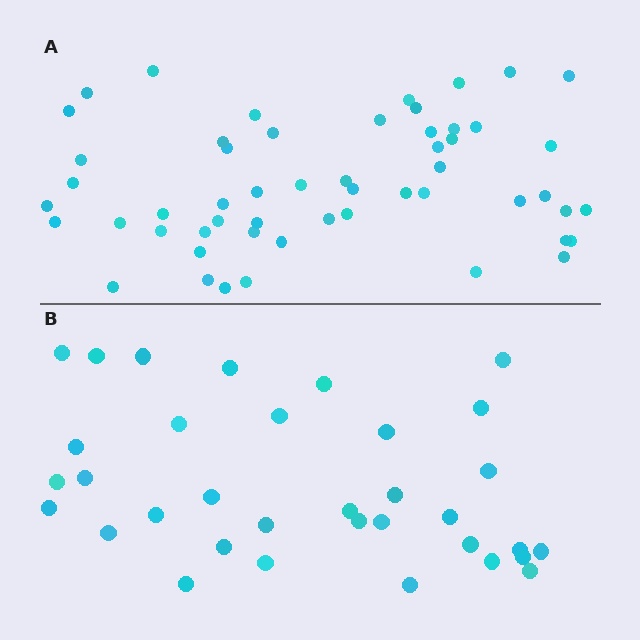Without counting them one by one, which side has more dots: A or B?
Region A (the top region) has more dots.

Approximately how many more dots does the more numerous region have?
Region A has approximately 20 more dots than region B.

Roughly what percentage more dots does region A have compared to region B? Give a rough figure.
About 60% more.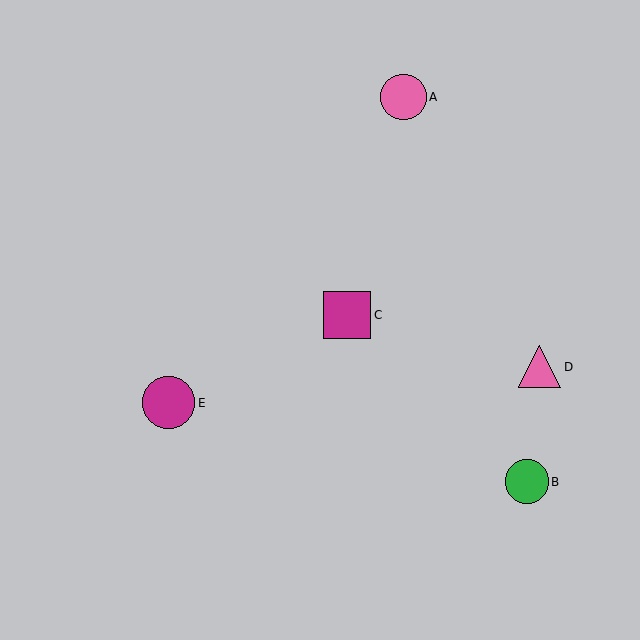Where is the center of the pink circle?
The center of the pink circle is at (404, 97).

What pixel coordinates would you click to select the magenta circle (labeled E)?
Click at (169, 403) to select the magenta circle E.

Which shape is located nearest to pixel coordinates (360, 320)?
The magenta square (labeled C) at (347, 315) is nearest to that location.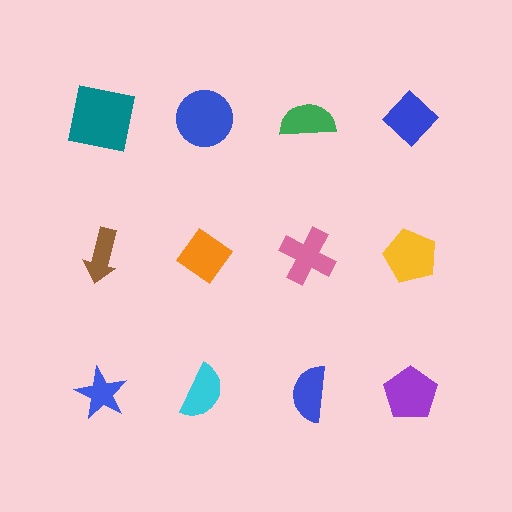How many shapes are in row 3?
4 shapes.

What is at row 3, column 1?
A blue star.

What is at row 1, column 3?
A green semicircle.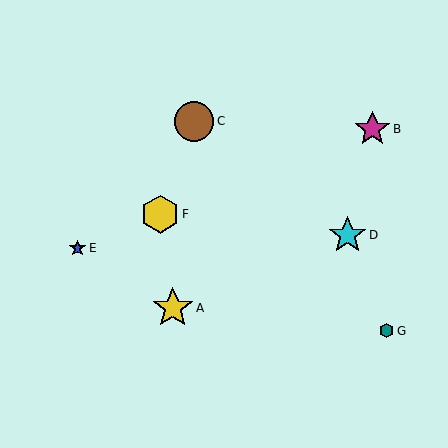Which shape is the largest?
The yellow star (labeled A) is the largest.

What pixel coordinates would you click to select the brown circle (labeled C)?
Click at (194, 121) to select the brown circle C.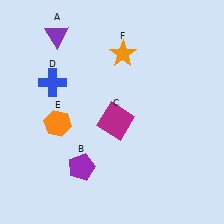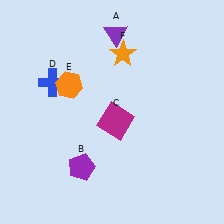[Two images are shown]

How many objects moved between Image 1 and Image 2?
2 objects moved between the two images.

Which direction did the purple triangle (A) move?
The purple triangle (A) moved right.